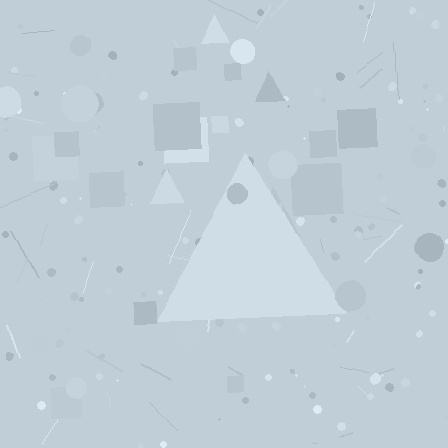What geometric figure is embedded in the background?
A triangle is embedded in the background.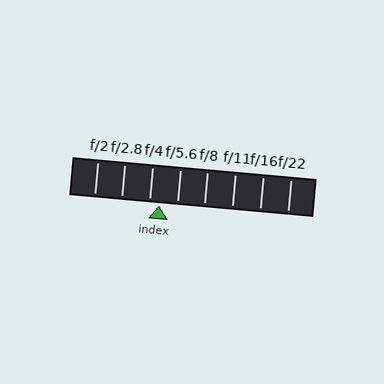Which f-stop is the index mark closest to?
The index mark is closest to f/4.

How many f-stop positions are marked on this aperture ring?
There are 8 f-stop positions marked.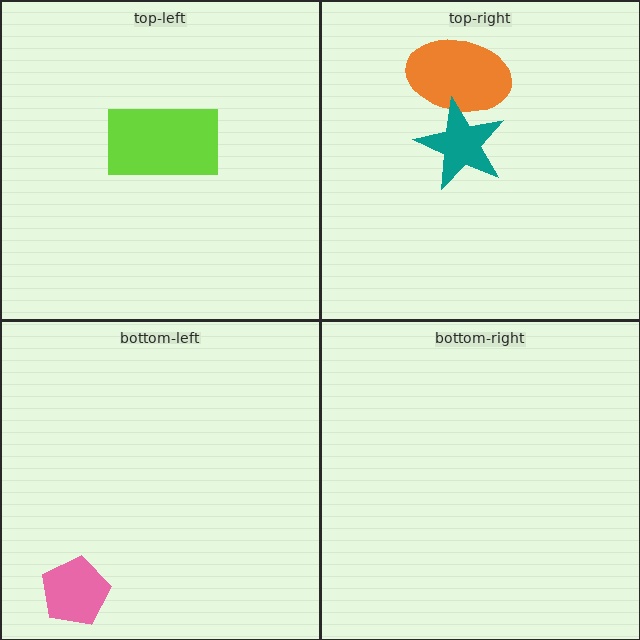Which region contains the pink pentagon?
The bottom-left region.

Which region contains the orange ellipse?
The top-right region.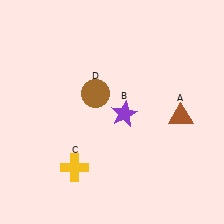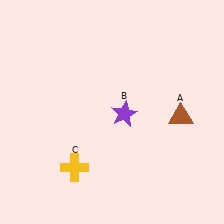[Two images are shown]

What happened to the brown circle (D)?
The brown circle (D) was removed in Image 2. It was in the top-left area of Image 1.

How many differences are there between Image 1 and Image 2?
There is 1 difference between the two images.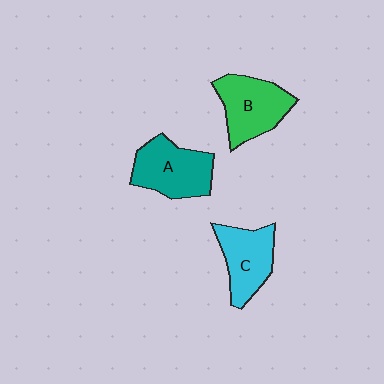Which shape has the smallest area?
Shape C (cyan).